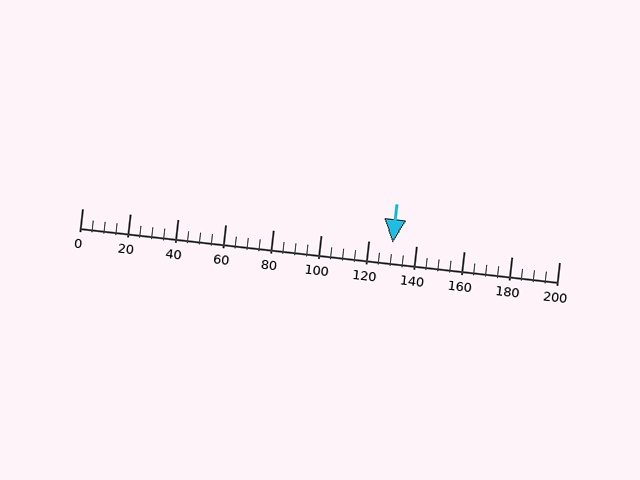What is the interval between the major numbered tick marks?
The major tick marks are spaced 20 units apart.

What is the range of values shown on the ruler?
The ruler shows values from 0 to 200.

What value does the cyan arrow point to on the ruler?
The cyan arrow points to approximately 130.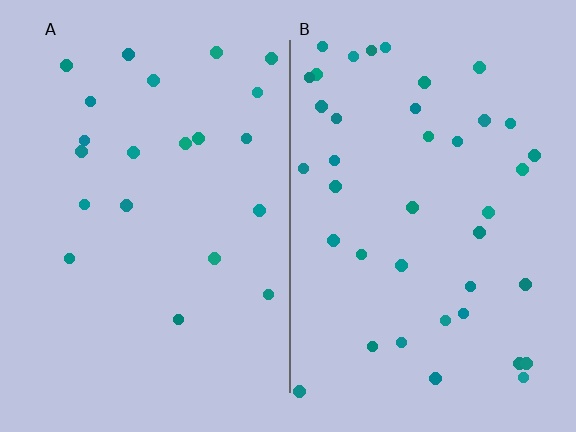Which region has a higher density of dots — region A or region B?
B (the right).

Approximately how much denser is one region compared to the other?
Approximately 1.9× — region B over region A.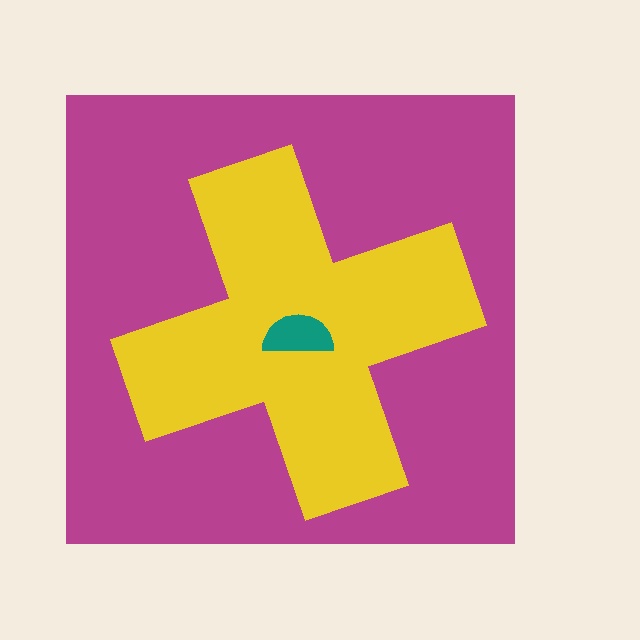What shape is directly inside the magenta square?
The yellow cross.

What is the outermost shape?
The magenta square.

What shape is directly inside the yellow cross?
The teal semicircle.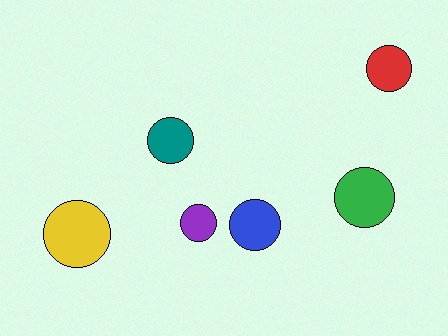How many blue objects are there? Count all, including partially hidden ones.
There is 1 blue object.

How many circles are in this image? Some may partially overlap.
There are 6 circles.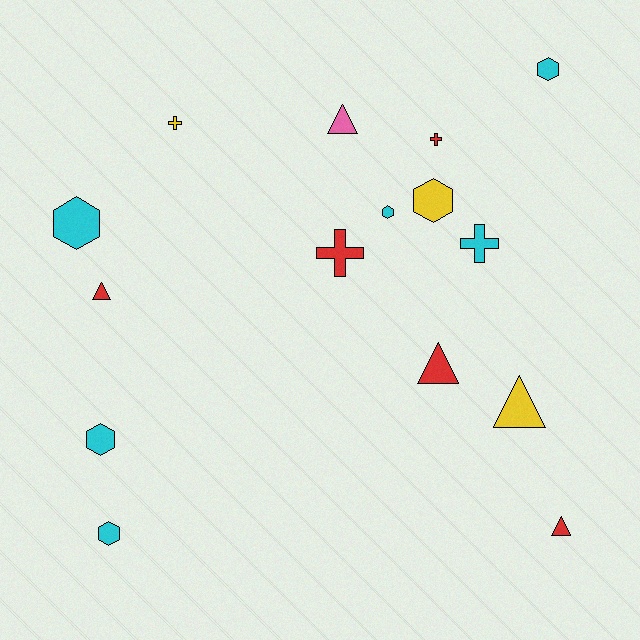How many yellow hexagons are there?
There is 1 yellow hexagon.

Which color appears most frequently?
Cyan, with 6 objects.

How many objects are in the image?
There are 15 objects.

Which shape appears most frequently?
Hexagon, with 6 objects.